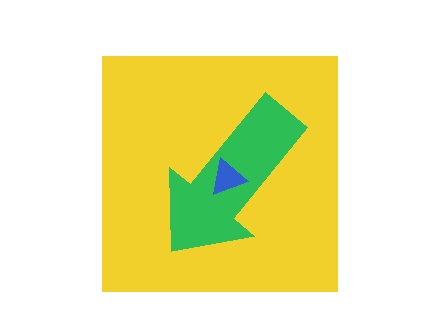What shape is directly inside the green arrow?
The blue triangle.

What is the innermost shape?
The blue triangle.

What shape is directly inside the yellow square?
The green arrow.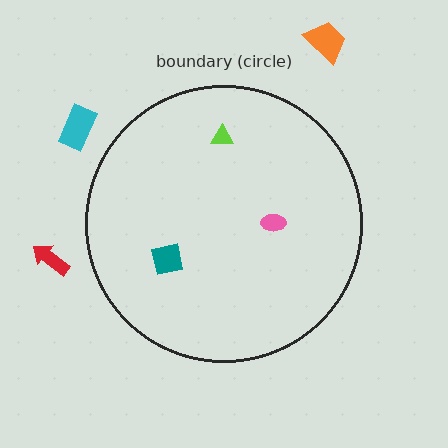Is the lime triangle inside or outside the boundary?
Inside.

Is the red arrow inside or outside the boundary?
Outside.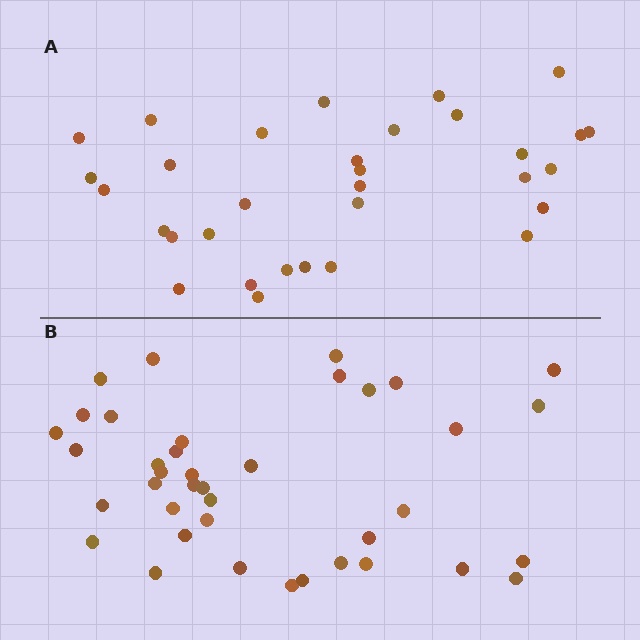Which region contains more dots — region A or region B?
Region B (the bottom region) has more dots.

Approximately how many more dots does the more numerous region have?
Region B has roughly 8 or so more dots than region A.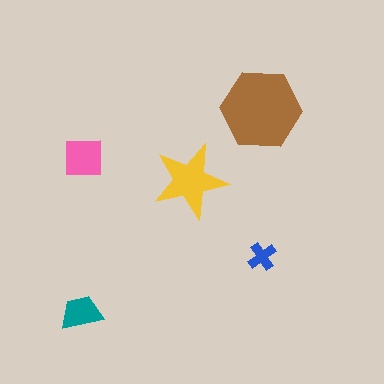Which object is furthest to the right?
The blue cross is rightmost.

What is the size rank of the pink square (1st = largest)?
3rd.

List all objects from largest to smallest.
The brown hexagon, the yellow star, the pink square, the teal trapezoid, the blue cross.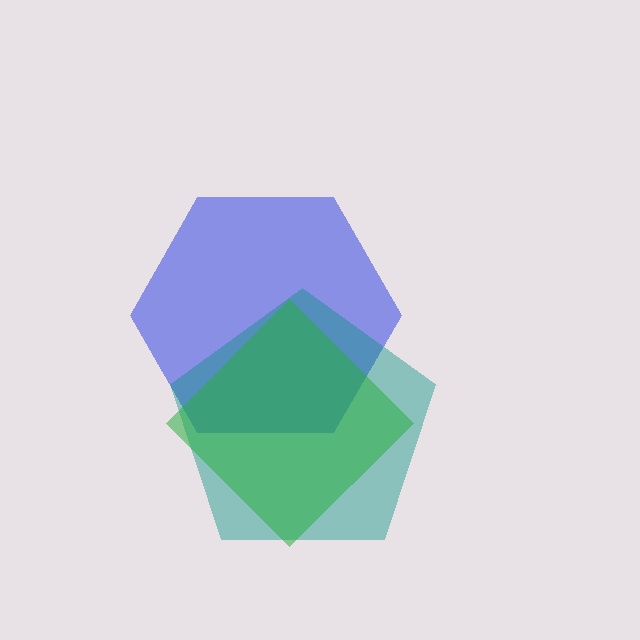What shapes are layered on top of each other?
The layered shapes are: a blue hexagon, a teal pentagon, a green diamond.